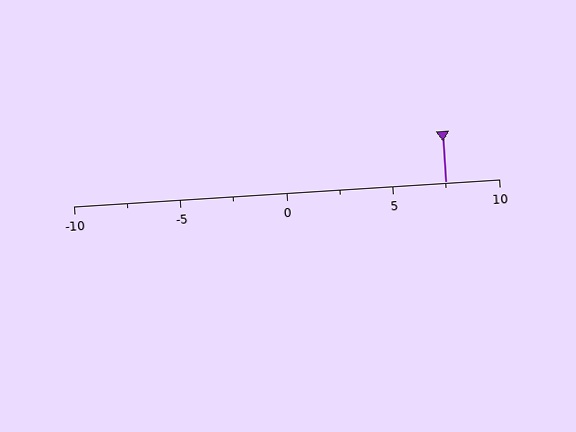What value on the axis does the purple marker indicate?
The marker indicates approximately 7.5.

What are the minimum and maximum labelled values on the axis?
The axis runs from -10 to 10.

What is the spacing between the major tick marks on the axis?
The major ticks are spaced 5 apart.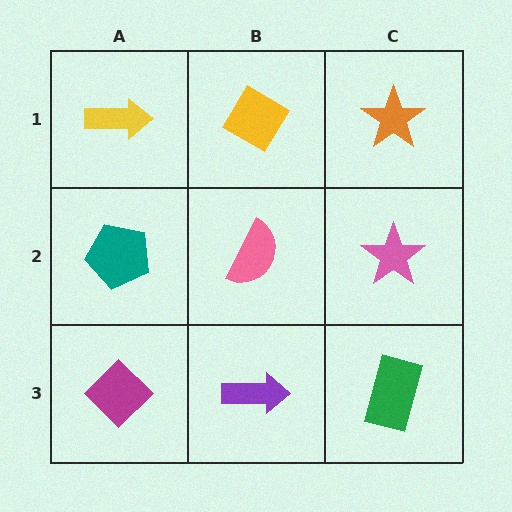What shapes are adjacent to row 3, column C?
A pink star (row 2, column C), a purple arrow (row 3, column B).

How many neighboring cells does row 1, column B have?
3.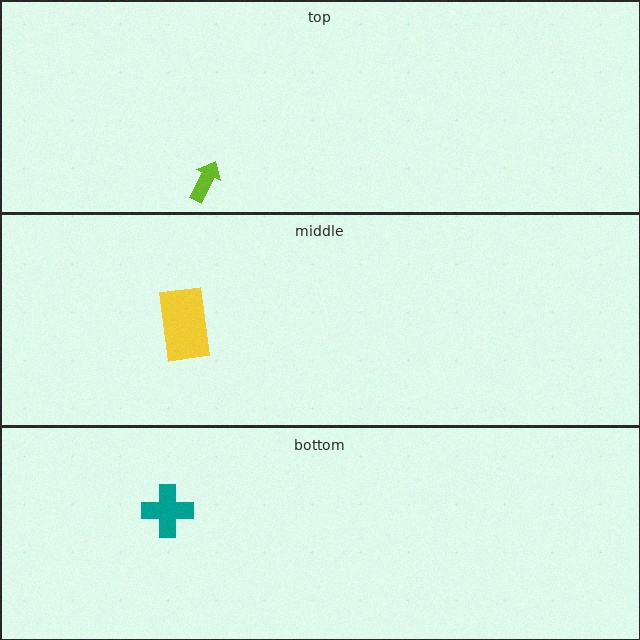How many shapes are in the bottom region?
1.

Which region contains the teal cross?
The bottom region.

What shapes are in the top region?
The lime arrow.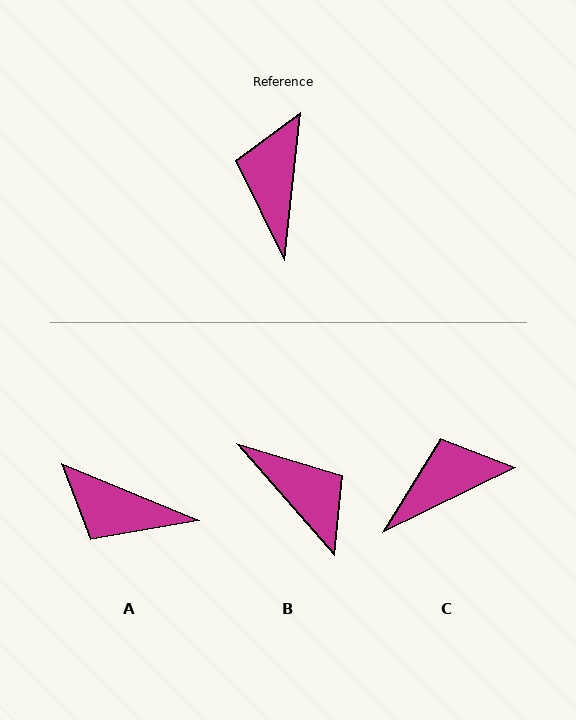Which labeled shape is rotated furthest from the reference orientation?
B, about 132 degrees away.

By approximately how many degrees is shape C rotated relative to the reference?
Approximately 58 degrees clockwise.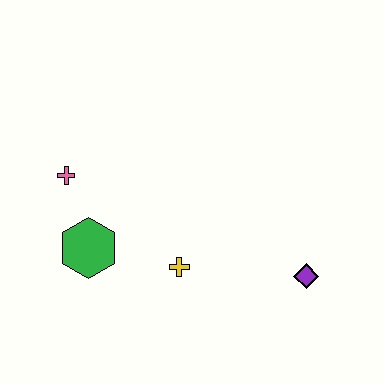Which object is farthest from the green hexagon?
The purple diamond is farthest from the green hexagon.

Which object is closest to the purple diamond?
The yellow cross is closest to the purple diamond.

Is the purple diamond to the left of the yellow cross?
No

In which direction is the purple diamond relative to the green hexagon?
The purple diamond is to the right of the green hexagon.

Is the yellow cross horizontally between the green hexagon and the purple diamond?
Yes